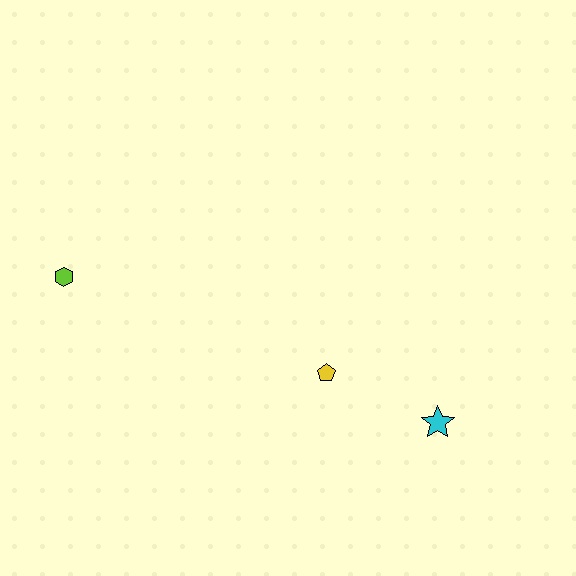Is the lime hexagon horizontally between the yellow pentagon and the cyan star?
No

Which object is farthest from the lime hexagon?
The cyan star is farthest from the lime hexagon.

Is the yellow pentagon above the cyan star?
Yes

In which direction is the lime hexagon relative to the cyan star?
The lime hexagon is to the left of the cyan star.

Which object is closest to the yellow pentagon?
The cyan star is closest to the yellow pentagon.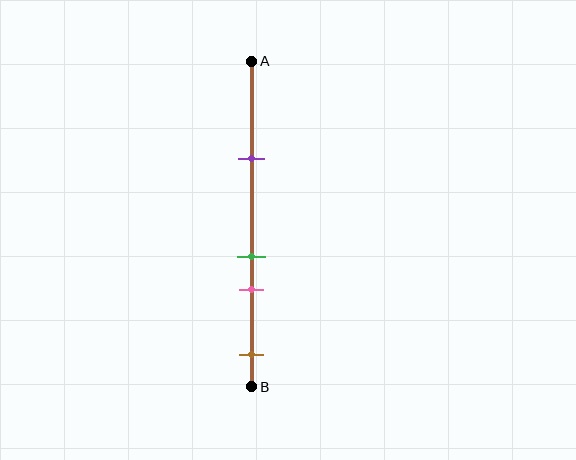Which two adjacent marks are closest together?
The green and pink marks are the closest adjacent pair.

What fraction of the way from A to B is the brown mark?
The brown mark is approximately 90% (0.9) of the way from A to B.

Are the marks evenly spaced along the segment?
No, the marks are not evenly spaced.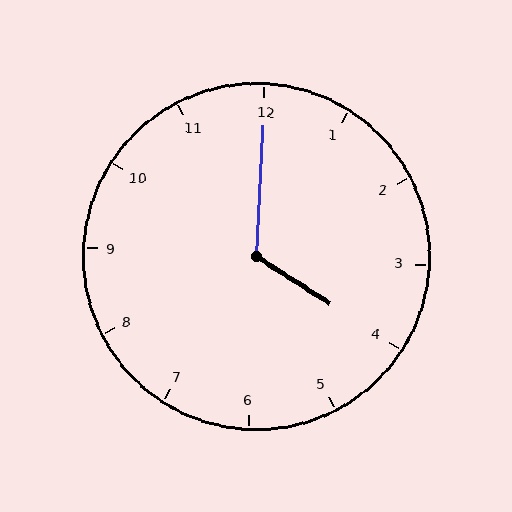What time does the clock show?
4:00.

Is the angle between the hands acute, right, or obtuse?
It is obtuse.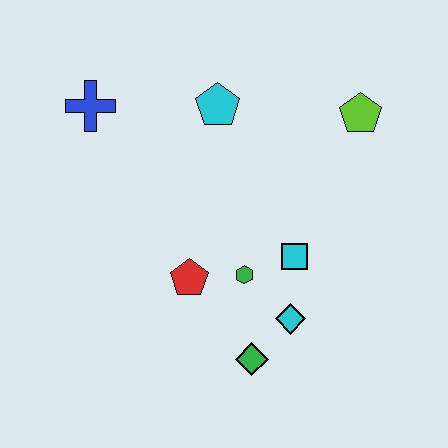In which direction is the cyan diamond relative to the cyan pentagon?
The cyan diamond is below the cyan pentagon.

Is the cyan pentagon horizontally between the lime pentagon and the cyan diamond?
No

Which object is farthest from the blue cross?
The green diamond is farthest from the blue cross.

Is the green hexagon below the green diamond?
No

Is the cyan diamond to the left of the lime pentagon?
Yes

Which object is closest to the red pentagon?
The green hexagon is closest to the red pentagon.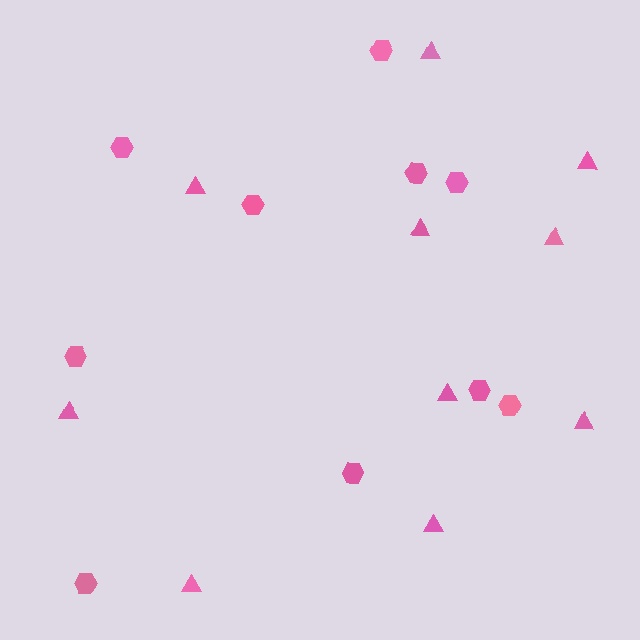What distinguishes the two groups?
There are 2 groups: one group of hexagons (10) and one group of triangles (10).